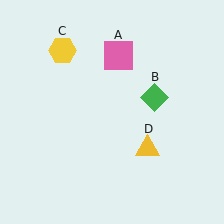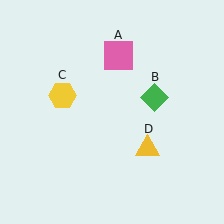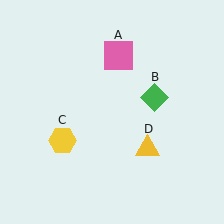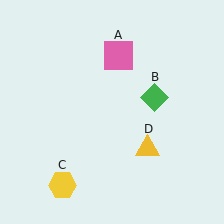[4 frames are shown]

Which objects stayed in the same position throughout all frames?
Pink square (object A) and green diamond (object B) and yellow triangle (object D) remained stationary.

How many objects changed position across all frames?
1 object changed position: yellow hexagon (object C).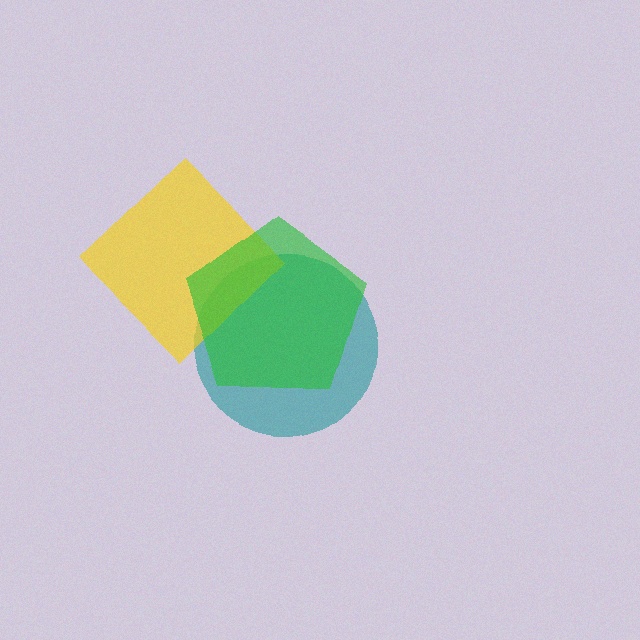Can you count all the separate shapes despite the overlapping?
Yes, there are 3 separate shapes.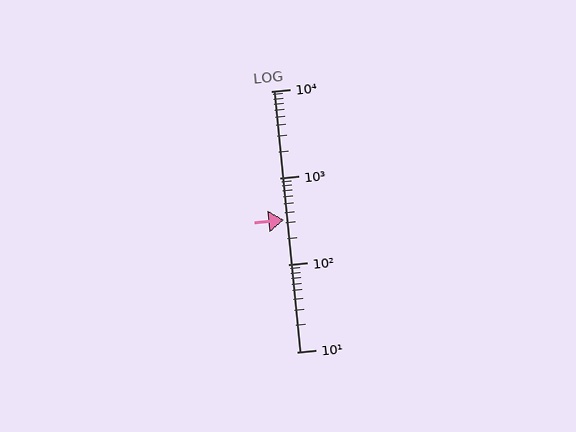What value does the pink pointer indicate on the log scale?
The pointer indicates approximately 330.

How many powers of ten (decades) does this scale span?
The scale spans 3 decades, from 10 to 10000.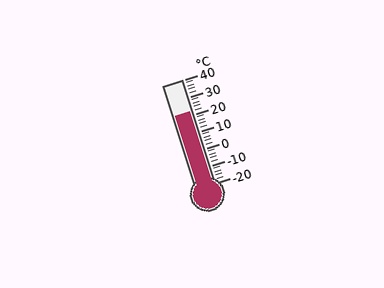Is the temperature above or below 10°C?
The temperature is above 10°C.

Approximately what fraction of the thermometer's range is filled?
The thermometer is filled to approximately 70% of its range.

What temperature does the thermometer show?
The thermometer shows approximately 22°C.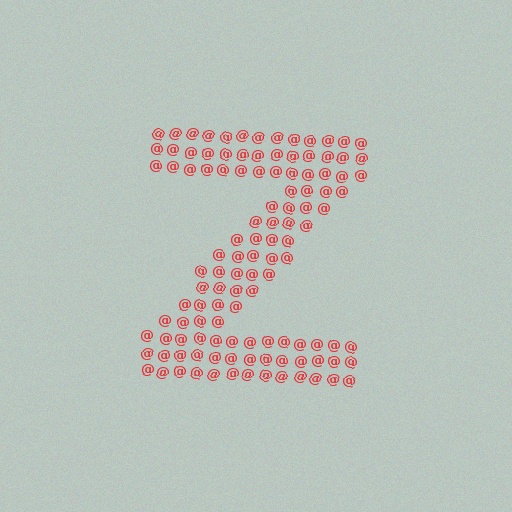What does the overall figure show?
The overall figure shows the letter Z.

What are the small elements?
The small elements are at signs.